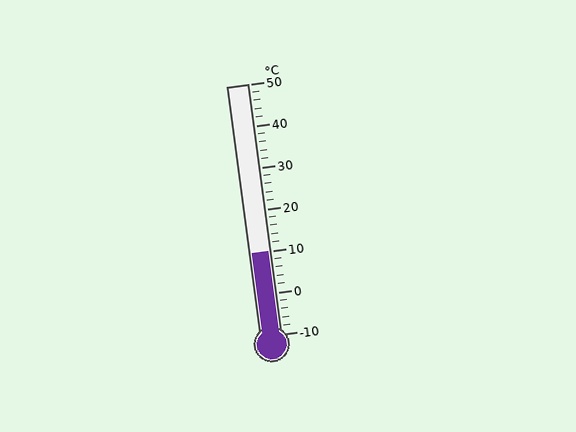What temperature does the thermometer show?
The thermometer shows approximately 10°C.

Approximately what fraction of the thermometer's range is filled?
The thermometer is filled to approximately 35% of its range.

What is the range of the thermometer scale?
The thermometer scale ranges from -10°C to 50°C.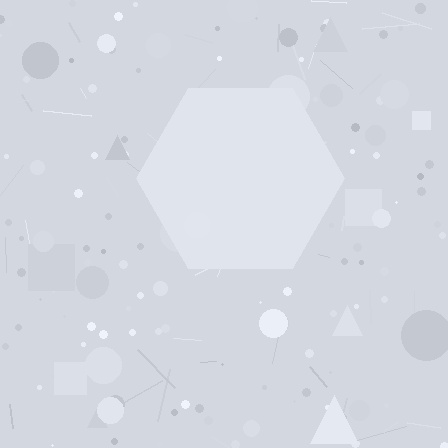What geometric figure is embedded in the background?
A hexagon is embedded in the background.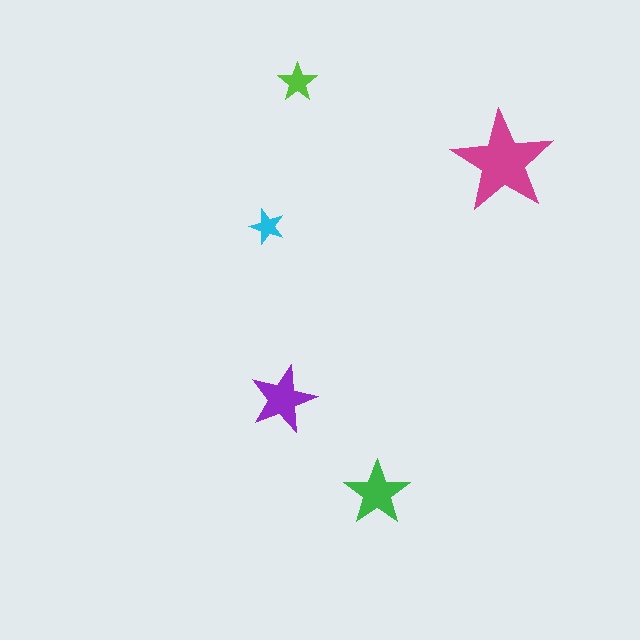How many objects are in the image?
There are 5 objects in the image.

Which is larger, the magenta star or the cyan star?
The magenta one.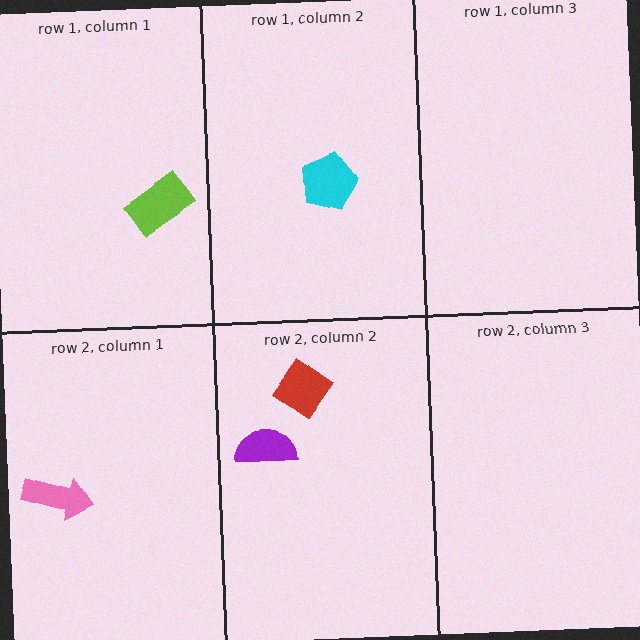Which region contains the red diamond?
The row 2, column 2 region.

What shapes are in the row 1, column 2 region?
The cyan pentagon.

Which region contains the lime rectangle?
The row 1, column 1 region.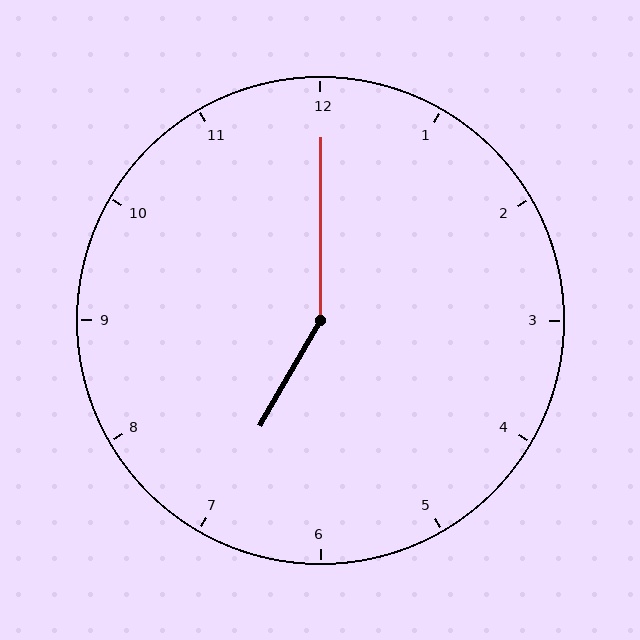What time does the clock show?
7:00.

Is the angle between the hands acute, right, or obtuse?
It is obtuse.